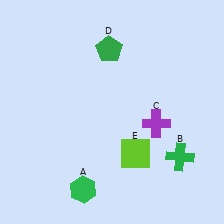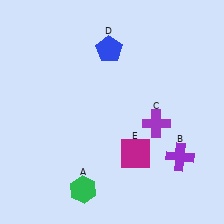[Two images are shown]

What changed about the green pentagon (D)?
In Image 1, D is green. In Image 2, it changed to blue.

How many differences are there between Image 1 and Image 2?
There are 3 differences between the two images.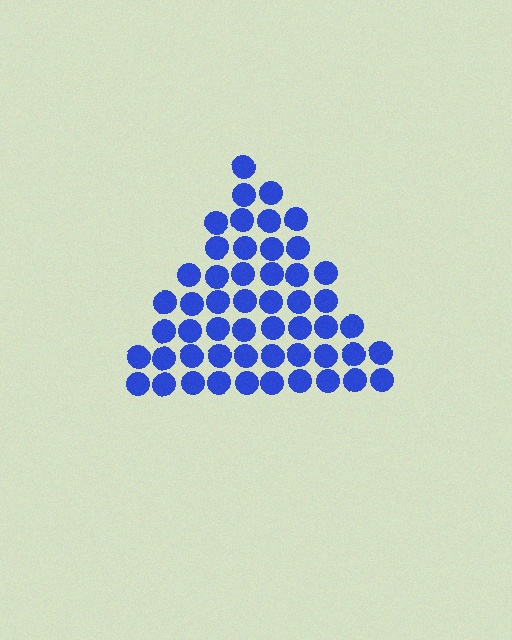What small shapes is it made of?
It is made of small circles.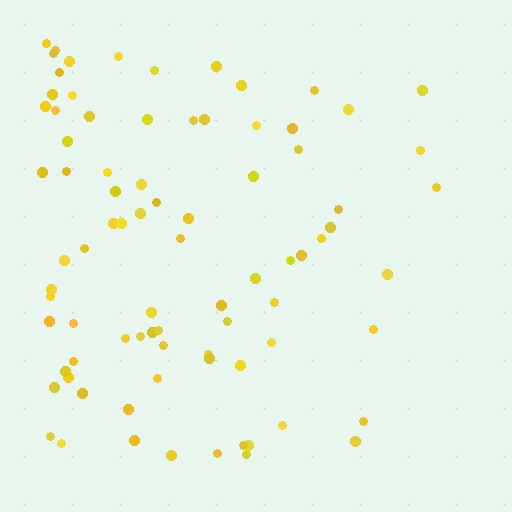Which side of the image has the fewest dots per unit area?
The right.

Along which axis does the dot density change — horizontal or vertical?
Horizontal.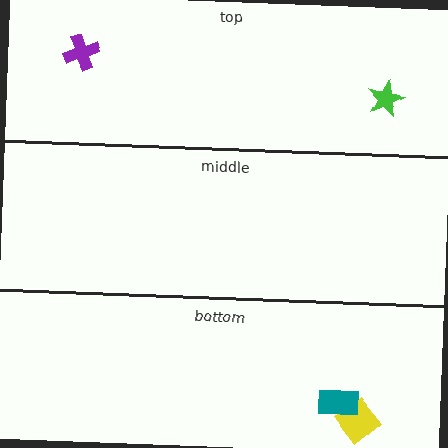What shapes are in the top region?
The green star, the purple cross.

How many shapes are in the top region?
2.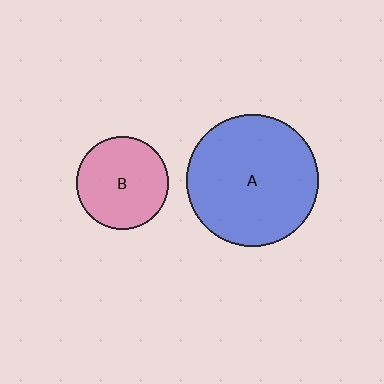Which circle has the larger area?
Circle A (blue).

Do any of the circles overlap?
No, none of the circles overlap.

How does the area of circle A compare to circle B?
Approximately 2.1 times.